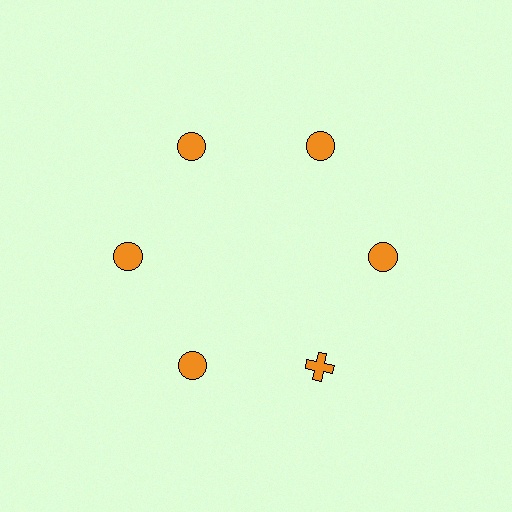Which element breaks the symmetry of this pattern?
The orange cross at roughly the 5 o'clock position breaks the symmetry. All other shapes are orange circles.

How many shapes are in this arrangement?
There are 6 shapes arranged in a ring pattern.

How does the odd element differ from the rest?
It has a different shape: cross instead of circle.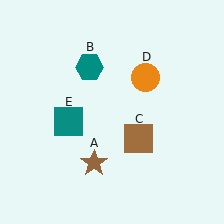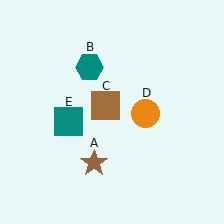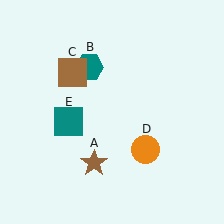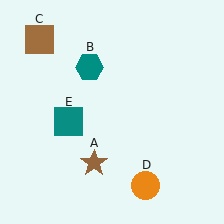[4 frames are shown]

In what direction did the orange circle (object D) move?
The orange circle (object D) moved down.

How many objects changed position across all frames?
2 objects changed position: brown square (object C), orange circle (object D).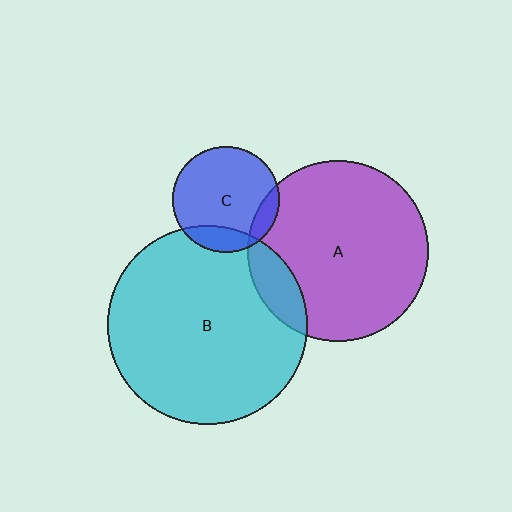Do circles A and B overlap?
Yes.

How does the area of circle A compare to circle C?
Approximately 2.9 times.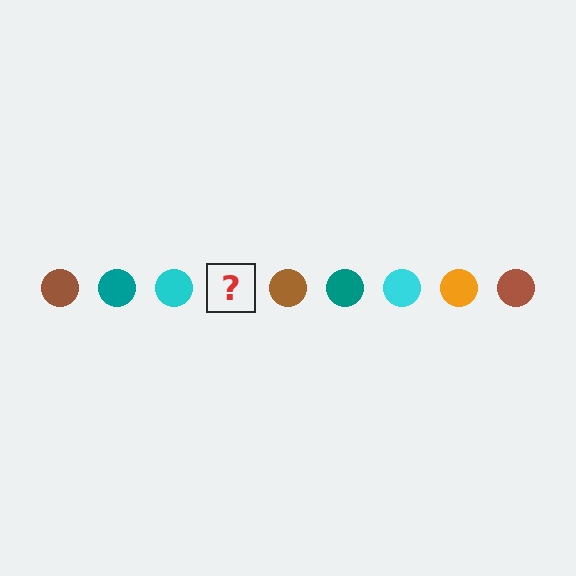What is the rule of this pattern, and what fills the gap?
The rule is that the pattern cycles through brown, teal, cyan, orange circles. The gap should be filled with an orange circle.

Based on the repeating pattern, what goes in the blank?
The blank should be an orange circle.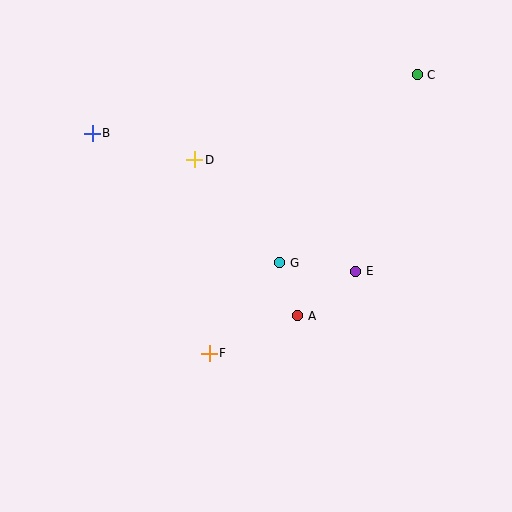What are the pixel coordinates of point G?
Point G is at (280, 263).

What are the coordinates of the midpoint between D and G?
The midpoint between D and G is at (237, 211).